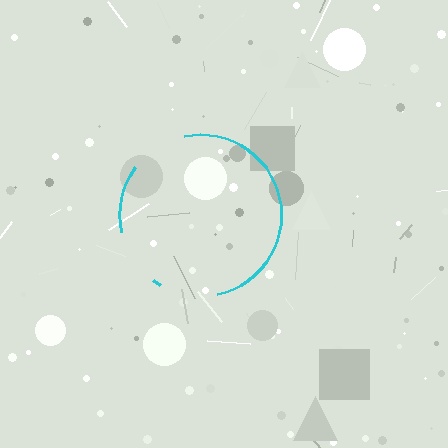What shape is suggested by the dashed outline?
The dashed outline suggests a circle.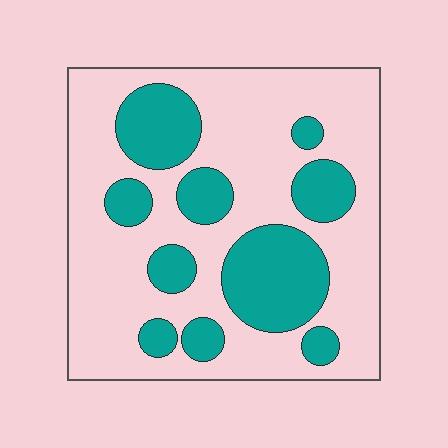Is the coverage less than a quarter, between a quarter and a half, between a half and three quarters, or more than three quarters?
Between a quarter and a half.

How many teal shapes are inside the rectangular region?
10.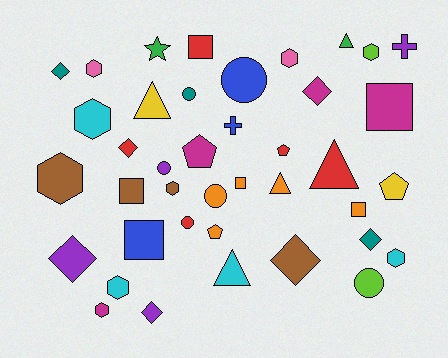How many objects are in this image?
There are 40 objects.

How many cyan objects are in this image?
There are 4 cyan objects.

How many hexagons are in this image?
There are 9 hexagons.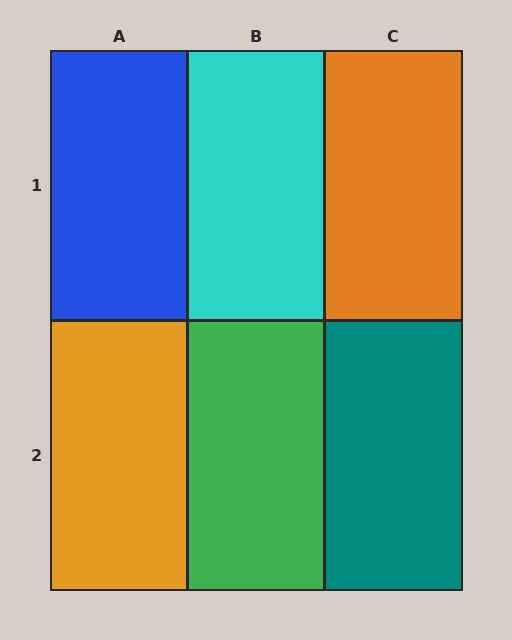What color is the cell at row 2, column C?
Teal.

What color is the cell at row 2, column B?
Green.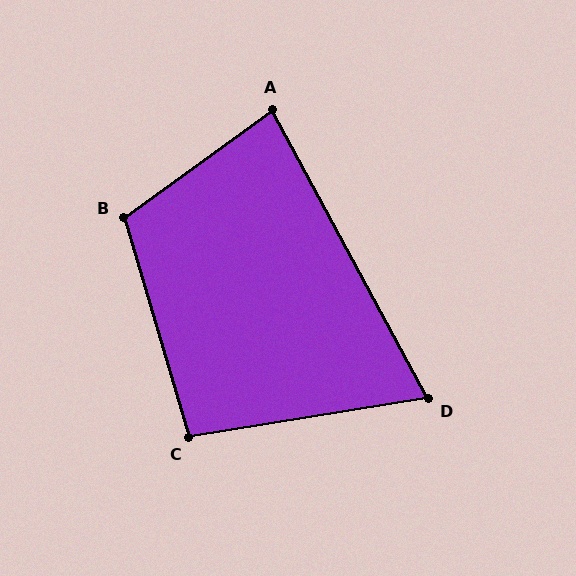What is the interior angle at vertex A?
Approximately 82 degrees (acute).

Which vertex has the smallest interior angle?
D, at approximately 71 degrees.